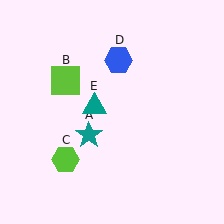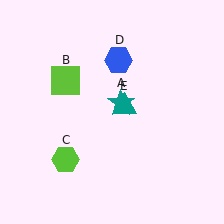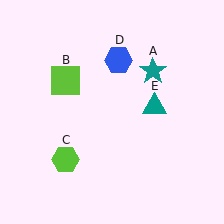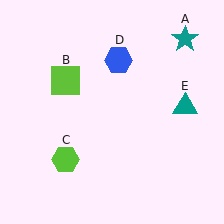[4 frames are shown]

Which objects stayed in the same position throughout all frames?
Lime square (object B) and lime hexagon (object C) and blue hexagon (object D) remained stationary.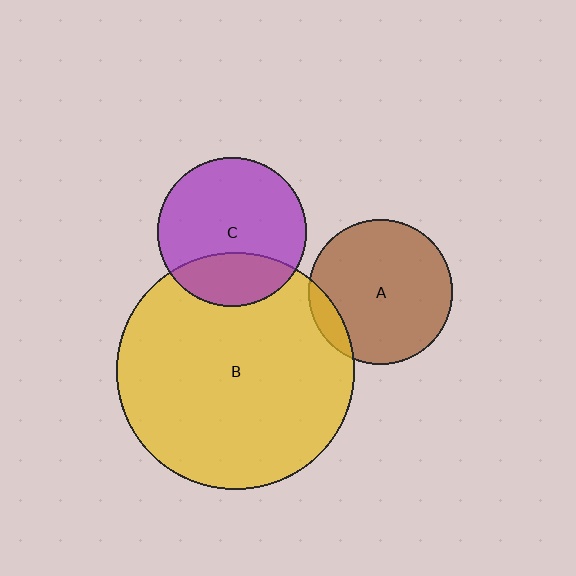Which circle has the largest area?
Circle B (yellow).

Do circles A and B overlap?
Yes.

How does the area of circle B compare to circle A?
Approximately 2.7 times.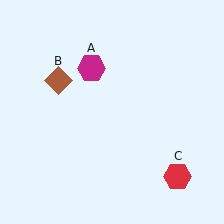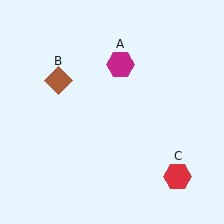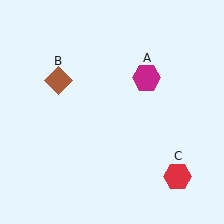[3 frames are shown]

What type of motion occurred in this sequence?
The magenta hexagon (object A) rotated clockwise around the center of the scene.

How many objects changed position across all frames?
1 object changed position: magenta hexagon (object A).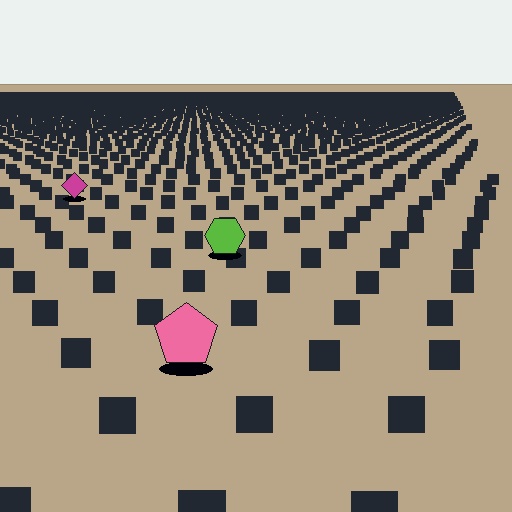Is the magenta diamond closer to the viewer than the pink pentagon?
No. The pink pentagon is closer — you can tell from the texture gradient: the ground texture is coarser near it.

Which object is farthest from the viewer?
The magenta diamond is farthest from the viewer. It appears smaller and the ground texture around it is denser.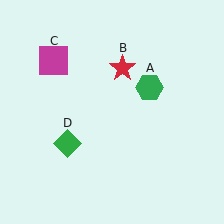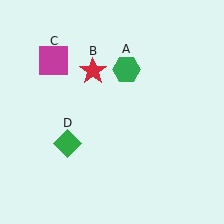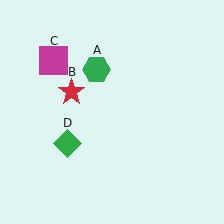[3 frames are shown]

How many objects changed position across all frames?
2 objects changed position: green hexagon (object A), red star (object B).